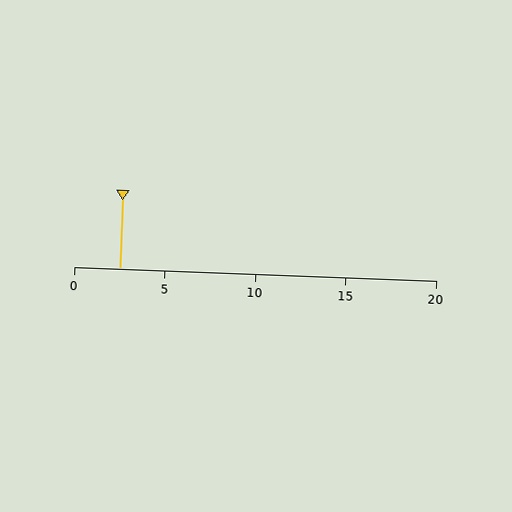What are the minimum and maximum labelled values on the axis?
The axis runs from 0 to 20.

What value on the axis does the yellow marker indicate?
The marker indicates approximately 2.5.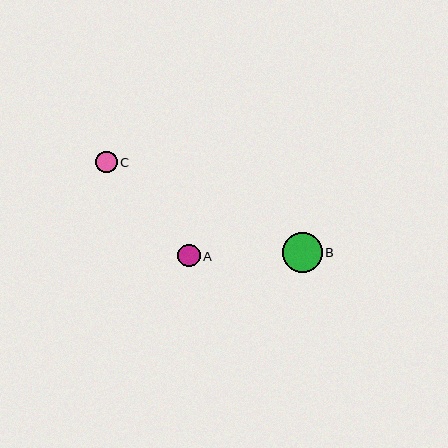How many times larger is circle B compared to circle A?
Circle B is approximately 1.8 times the size of circle A.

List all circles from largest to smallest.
From largest to smallest: B, A, C.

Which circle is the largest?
Circle B is the largest with a size of approximately 40 pixels.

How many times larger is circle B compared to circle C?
Circle B is approximately 1.9 times the size of circle C.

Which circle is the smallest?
Circle C is the smallest with a size of approximately 21 pixels.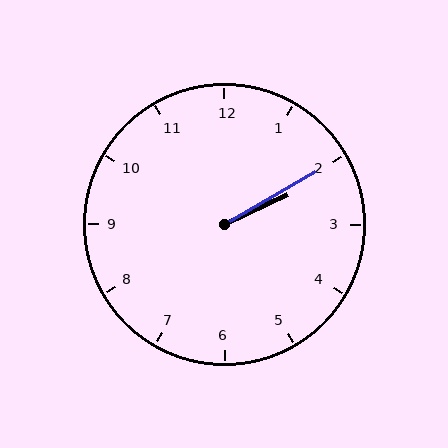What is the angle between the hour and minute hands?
Approximately 5 degrees.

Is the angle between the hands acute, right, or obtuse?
It is acute.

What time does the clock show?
2:10.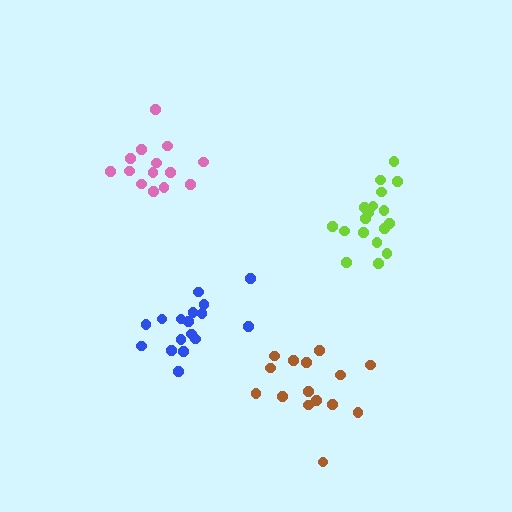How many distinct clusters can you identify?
There are 4 distinct clusters.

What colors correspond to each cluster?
The clusters are colored: lime, brown, blue, pink.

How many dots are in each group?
Group 1: 18 dots, Group 2: 15 dots, Group 3: 17 dots, Group 4: 14 dots (64 total).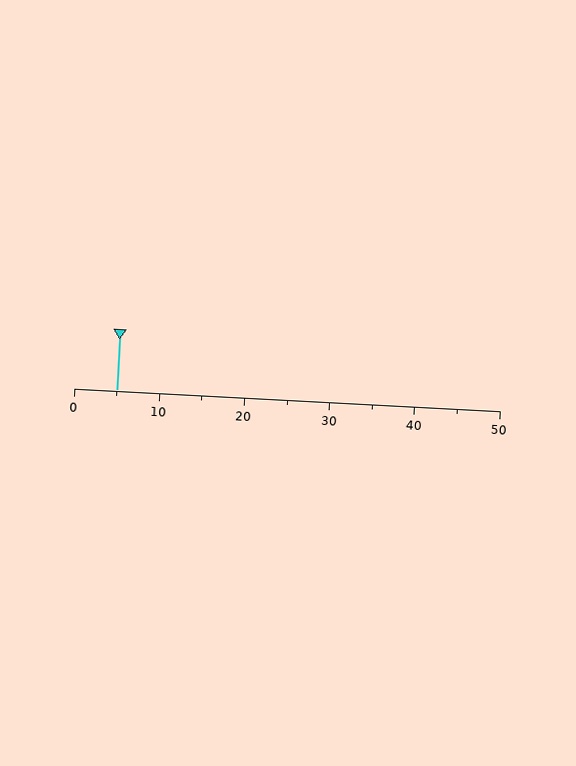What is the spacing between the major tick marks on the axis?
The major ticks are spaced 10 apart.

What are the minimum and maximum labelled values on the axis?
The axis runs from 0 to 50.